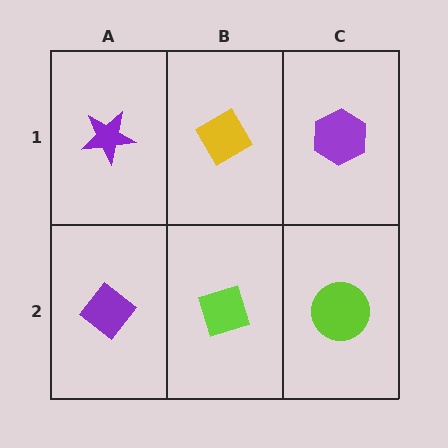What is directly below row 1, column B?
A lime diamond.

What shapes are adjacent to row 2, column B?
A yellow diamond (row 1, column B), a purple diamond (row 2, column A), a lime circle (row 2, column C).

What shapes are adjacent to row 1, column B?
A lime diamond (row 2, column B), a purple star (row 1, column A), a purple hexagon (row 1, column C).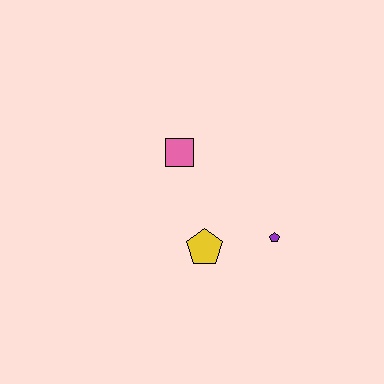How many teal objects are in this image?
There are no teal objects.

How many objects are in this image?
There are 3 objects.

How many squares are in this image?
There is 1 square.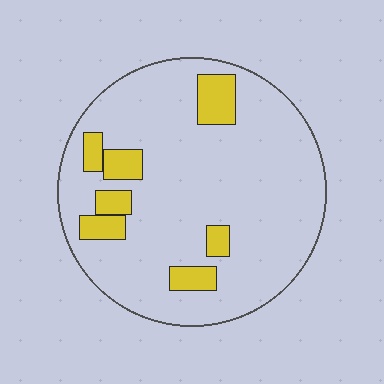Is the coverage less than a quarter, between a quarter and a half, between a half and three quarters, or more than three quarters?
Less than a quarter.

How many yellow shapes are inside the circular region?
7.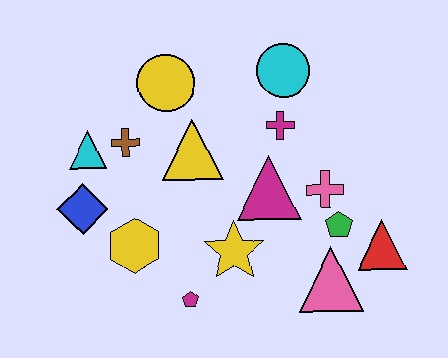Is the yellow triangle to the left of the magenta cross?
Yes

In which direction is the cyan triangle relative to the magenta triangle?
The cyan triangle is to the left of the magenta triangle.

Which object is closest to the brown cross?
The cyan triangle is closest to the brown cross.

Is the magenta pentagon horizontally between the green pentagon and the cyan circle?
No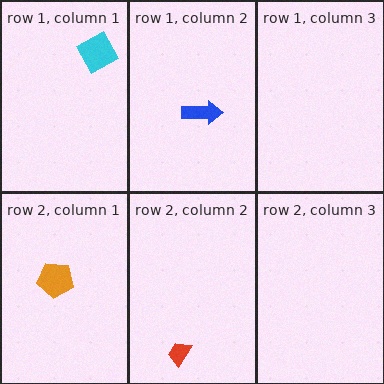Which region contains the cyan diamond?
The row 1, column 1 region.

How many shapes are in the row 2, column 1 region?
1.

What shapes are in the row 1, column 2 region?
The blue arrow.